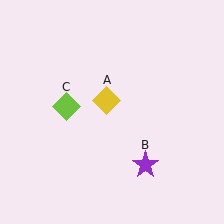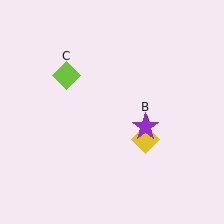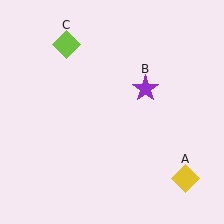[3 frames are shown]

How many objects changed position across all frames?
3 objects changed position: yellow diamond (object A), purple star (object B), lime diamond (object C).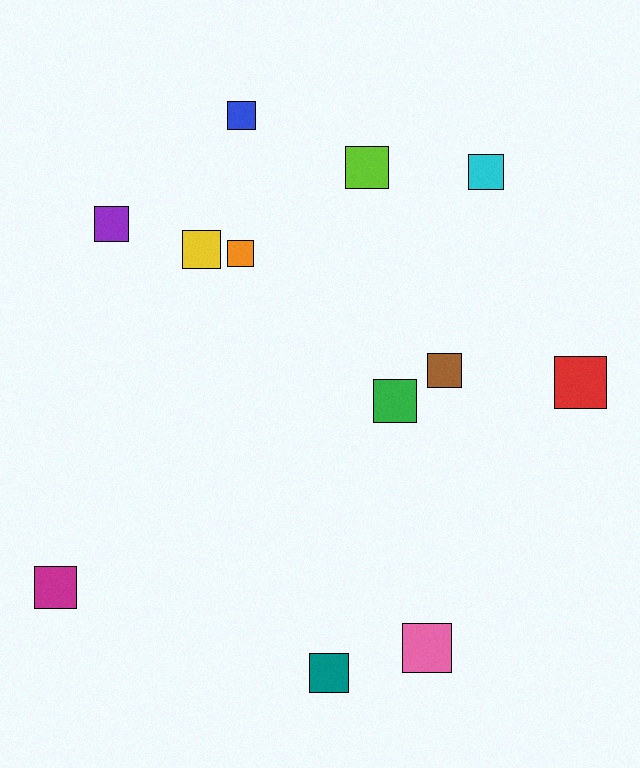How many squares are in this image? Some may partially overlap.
There are 12 squares.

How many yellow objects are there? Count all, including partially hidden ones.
There is 1 yellow object.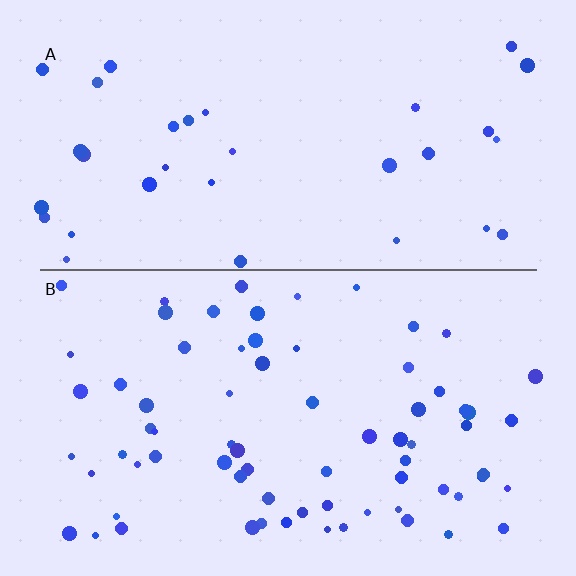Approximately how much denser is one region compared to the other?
Approximately 2.2× — region B over region A.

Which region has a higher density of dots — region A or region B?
B (the bottom).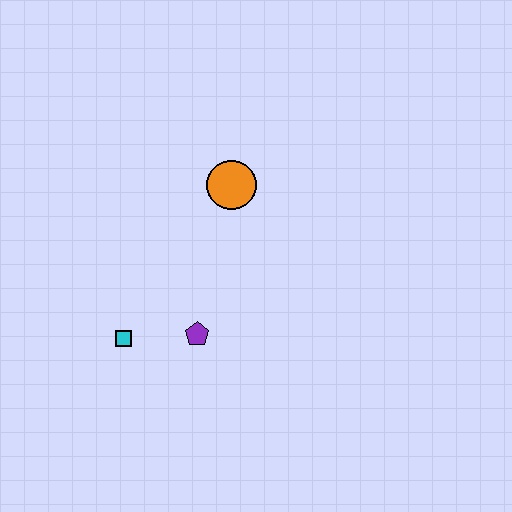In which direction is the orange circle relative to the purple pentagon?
The orange circle is above the purple pentagon.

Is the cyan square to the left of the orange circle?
Yes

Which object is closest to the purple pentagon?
The cyan square is closest to the purple pentagon.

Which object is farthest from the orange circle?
The cyan square is farthest from the orange circle.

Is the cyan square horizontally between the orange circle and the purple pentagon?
No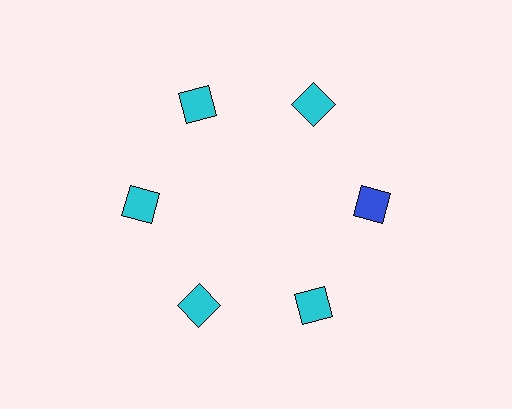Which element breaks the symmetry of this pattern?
The blue square at roughly the 3 o'clock position breaks the symmetry. All other shapes are cyan squares.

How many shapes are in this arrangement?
There are 6 shapes arranged in a ring pattern.